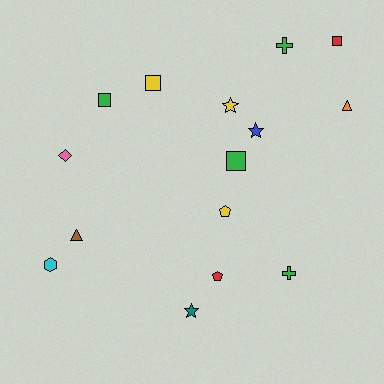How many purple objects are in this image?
There are no purple objects.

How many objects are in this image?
There are 15 objects.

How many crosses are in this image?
There are 2 crosses.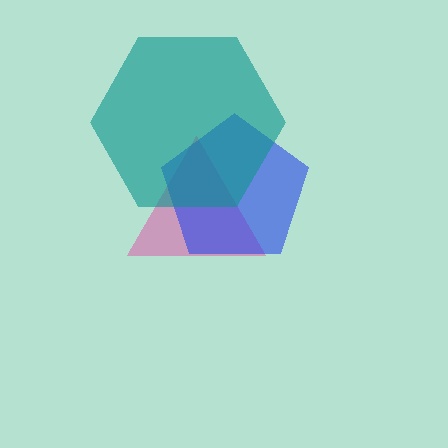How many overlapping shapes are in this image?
There are 3 overlapping shapes in the image.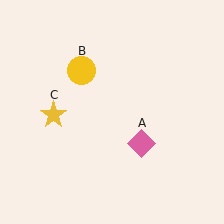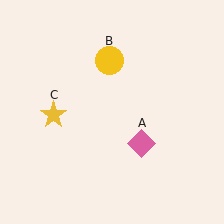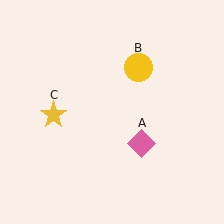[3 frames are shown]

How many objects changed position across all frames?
1 object changed position: yellow circle (object B).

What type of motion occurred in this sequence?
The yellow circle (object B) rotated clockwise around the center of the scene.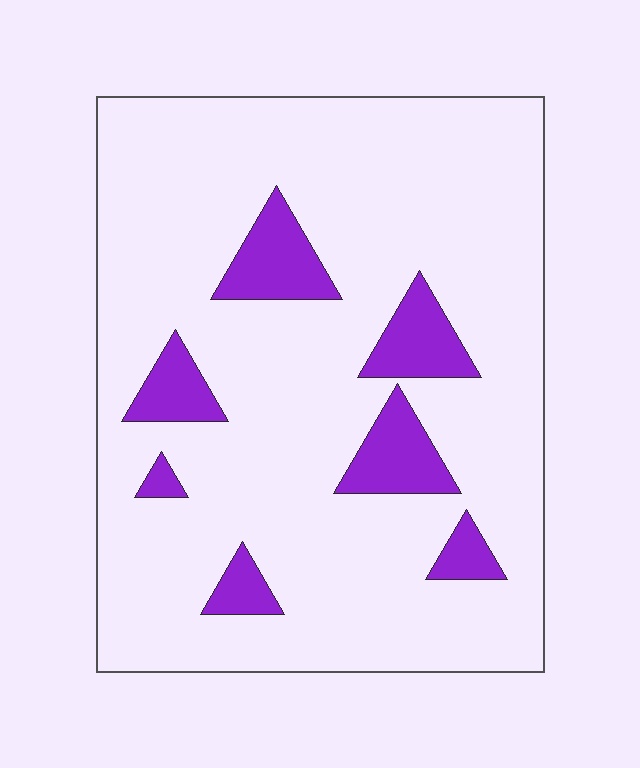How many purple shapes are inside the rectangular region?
7.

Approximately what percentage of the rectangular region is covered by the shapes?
Approximately 15%.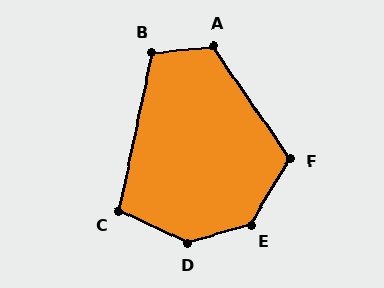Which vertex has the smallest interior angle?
C, at approximately 103 degrees.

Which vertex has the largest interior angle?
D, at approximately 138 degrees.